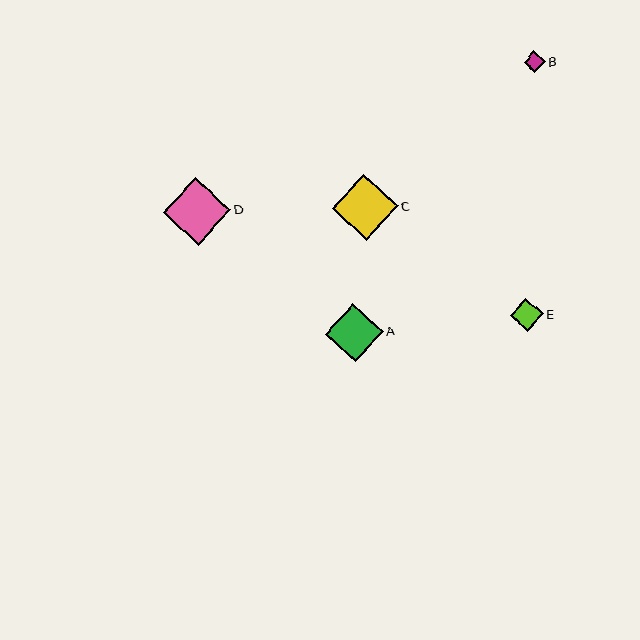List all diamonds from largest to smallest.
From largest to smallest: D, C, A, E, B.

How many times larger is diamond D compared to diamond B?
Diamond D is approximately 3.2 times the size of diamond B.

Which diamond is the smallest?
Diamond B is the smallest with a size of approximately 21 pixels.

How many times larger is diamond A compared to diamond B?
Diamond A is approximately 2.7 times the size of diamond B.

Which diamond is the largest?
Diamond D is the largest with a size of approximately 67 pixels.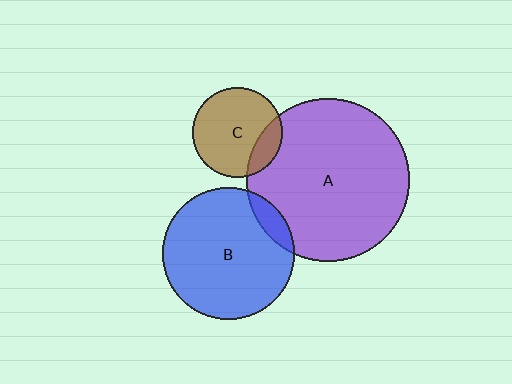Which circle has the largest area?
Circle A (purple).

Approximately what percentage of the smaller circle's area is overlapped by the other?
Approximately 20%.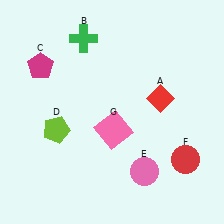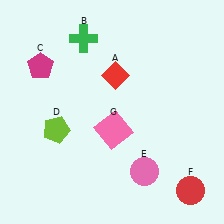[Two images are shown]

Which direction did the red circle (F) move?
The red circle (F) moved down.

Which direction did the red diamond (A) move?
The red diamond (A) moved left.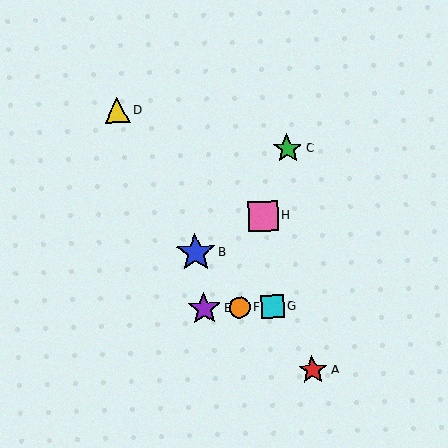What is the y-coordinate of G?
Object G is at y≈307.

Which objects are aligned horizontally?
Objects E, F, G are aligned horizontally.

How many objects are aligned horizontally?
3 objects (E, F, G) are aligned horizontally.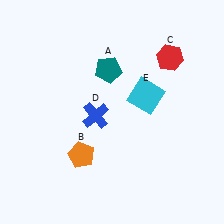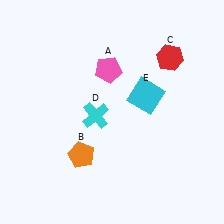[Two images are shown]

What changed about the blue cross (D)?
In Image 1, D is blue. In Image 2, it changed to cyan.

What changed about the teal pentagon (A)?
In Image 1, A is teal. In Image 2, it changed to pink.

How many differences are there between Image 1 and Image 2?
There are 2 differences between the two images.